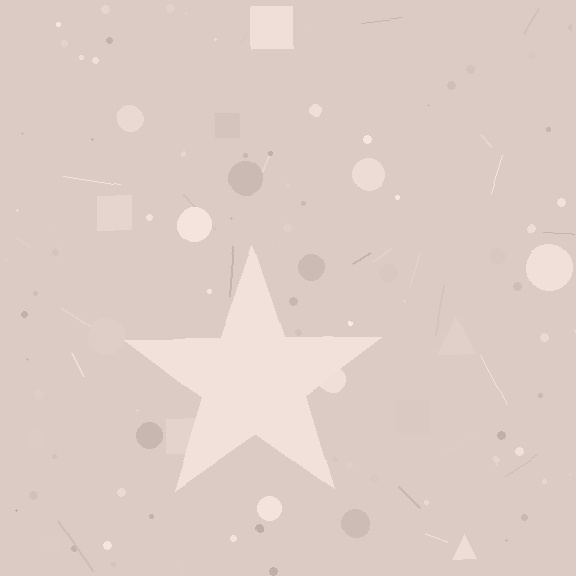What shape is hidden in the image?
A star is hidden in the image.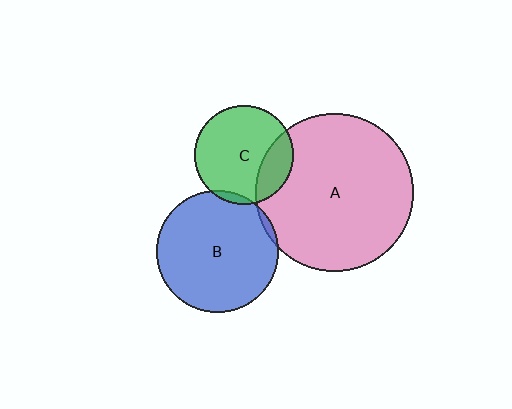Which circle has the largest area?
Circle A (pink).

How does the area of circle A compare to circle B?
Approximately 1.7 times.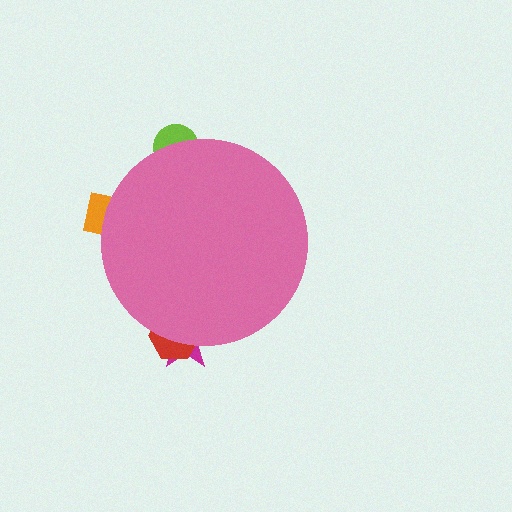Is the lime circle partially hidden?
Yes, the lime circle is partially hidden behind the pink circle.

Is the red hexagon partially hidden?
Yes, the red hexagon is partially hidden behind the pink circle.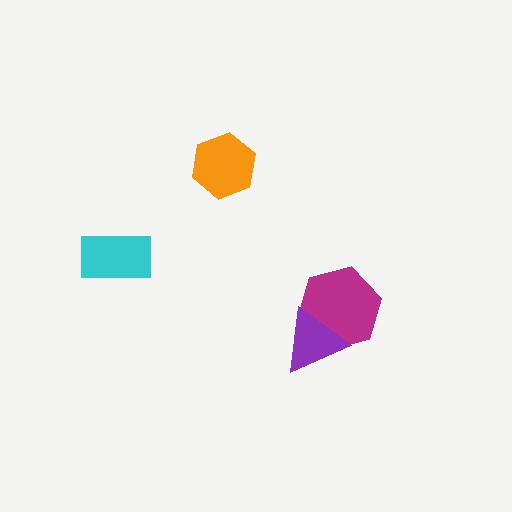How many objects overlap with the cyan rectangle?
0 objects overlap with the cyan rectangle.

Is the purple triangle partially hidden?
No, no other shape covers it.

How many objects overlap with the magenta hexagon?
1 object overlaps with the magenta hexagon.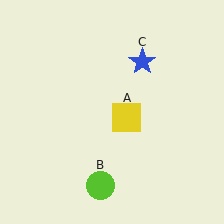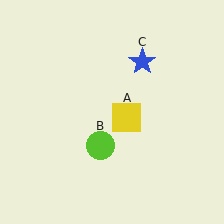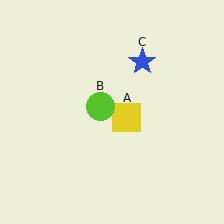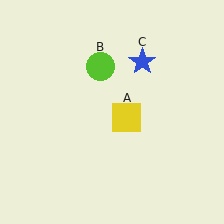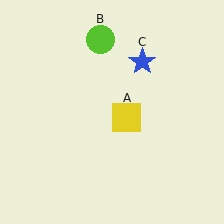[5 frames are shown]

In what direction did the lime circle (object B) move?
The lime circle (object B) moved up.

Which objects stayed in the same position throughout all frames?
Yellow square (object A) and blue star (object C) remained stationary.